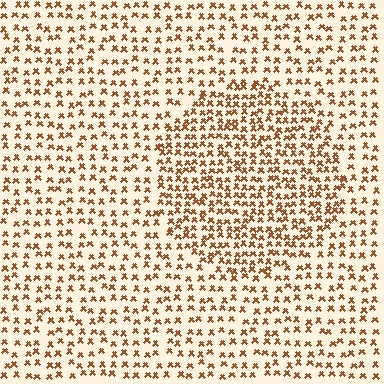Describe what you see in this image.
The image contains small brown elements arranged at two different densities. A circle-shaped region is visible where the elements are more densely packed than the surrounding area.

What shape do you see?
I see a circle.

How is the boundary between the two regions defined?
The boundary is defined by a change in element density (approximately 1.7x ratio). All elements are the same color, size, and shape.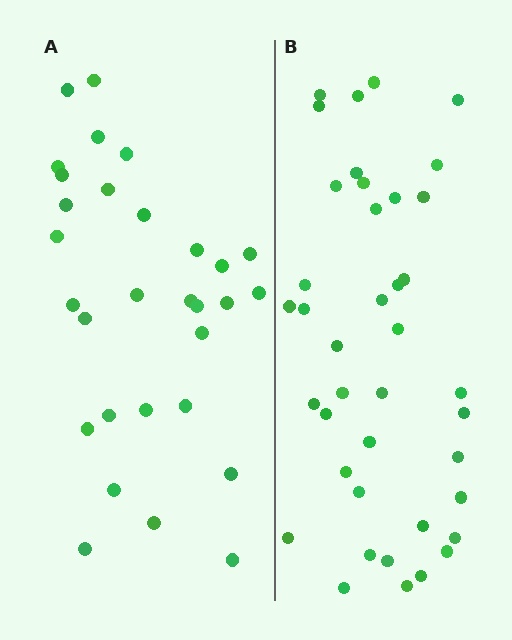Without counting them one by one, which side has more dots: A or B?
Region B (the right region) has more dots.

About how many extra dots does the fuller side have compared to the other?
Region B has roughly 10 or so more dots than region A.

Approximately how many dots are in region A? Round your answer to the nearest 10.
About 30 dots.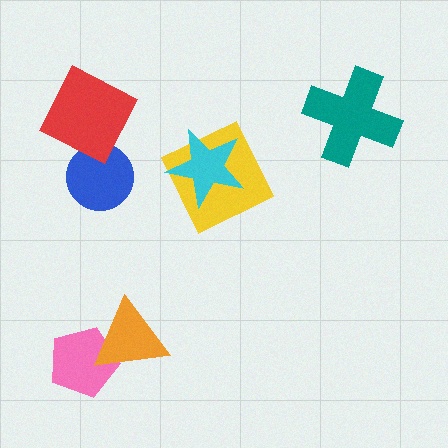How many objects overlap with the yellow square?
1 object overlaps with the yellow square.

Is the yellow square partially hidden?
Yes, it is partially covered by another shape.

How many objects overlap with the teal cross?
0 objects overlap with the teal cross.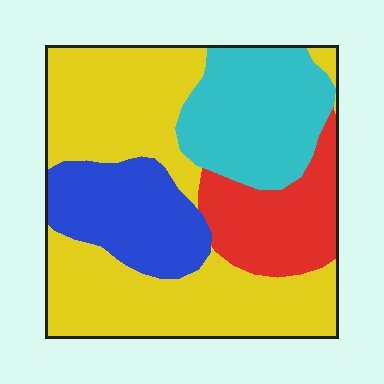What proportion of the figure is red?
Red covers about 15% of the figure.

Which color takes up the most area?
Yellow, at roughly 50%.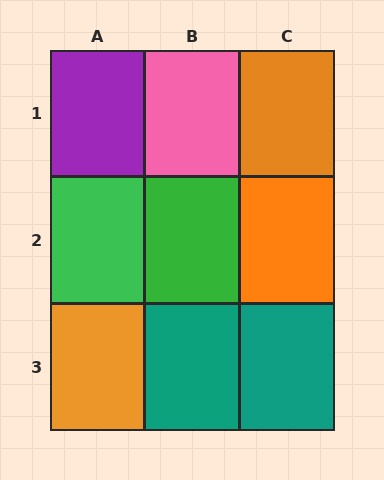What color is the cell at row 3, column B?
Teal.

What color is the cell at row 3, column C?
Teal.